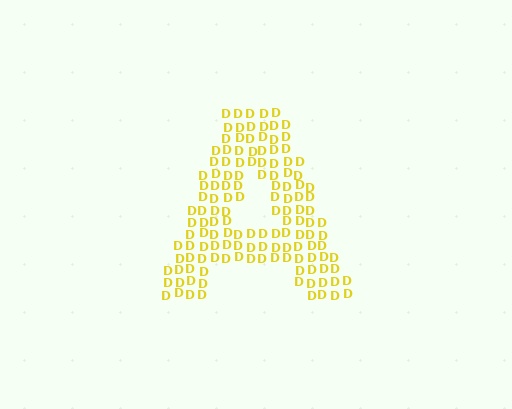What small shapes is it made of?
It is made of small letter D's.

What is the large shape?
The large shape is the letter A.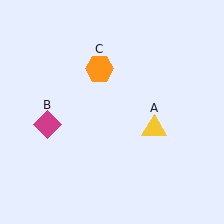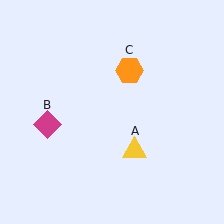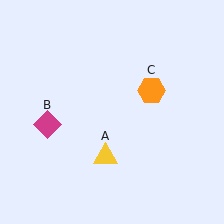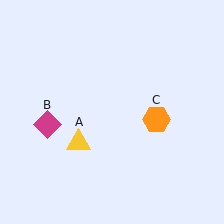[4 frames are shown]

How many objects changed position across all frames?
2 objects changed position: yellow triangle (object A), orange hexagon (object C).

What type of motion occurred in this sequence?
The yellow triangle (object A), orange hexagon (object C) rotated clockwise around the center of the scene.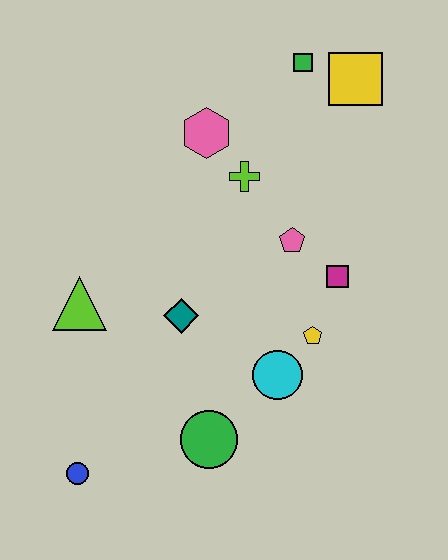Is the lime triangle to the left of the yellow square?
Yes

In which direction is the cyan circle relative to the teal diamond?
The cyan circle is to the right of the teal diamond.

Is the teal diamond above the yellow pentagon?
Yes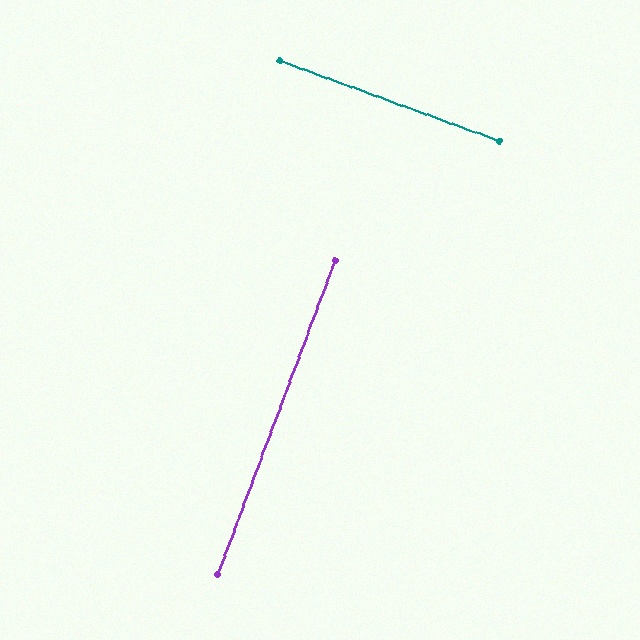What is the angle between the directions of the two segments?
Approximately 90 degrees.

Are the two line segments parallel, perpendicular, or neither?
Perpendicular — they meet at approximately 90°.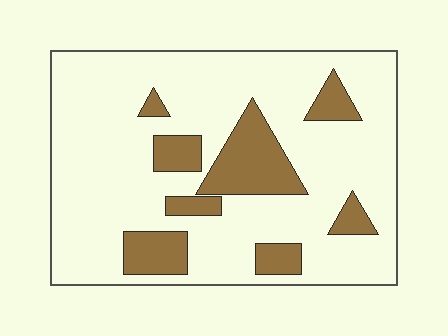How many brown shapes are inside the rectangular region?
8.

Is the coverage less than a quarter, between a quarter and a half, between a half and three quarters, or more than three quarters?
Less than a quarter.